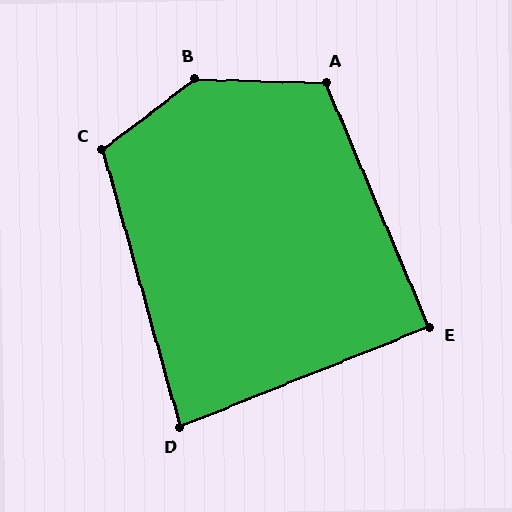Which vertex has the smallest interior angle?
D, at approximately 84 degrees.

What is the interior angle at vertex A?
Approximately 114 degrees (obtuse).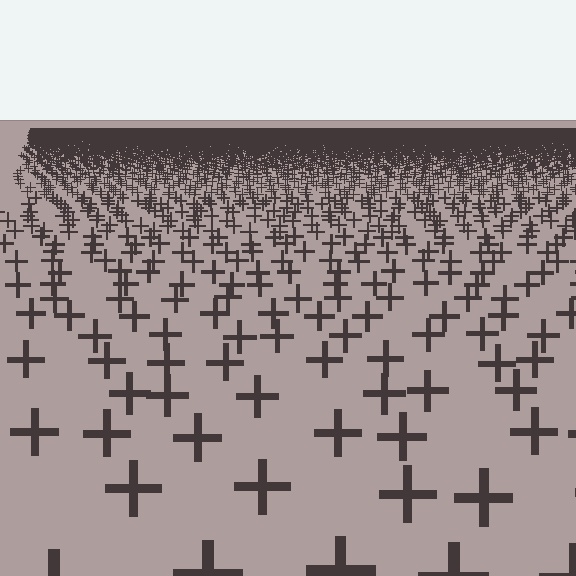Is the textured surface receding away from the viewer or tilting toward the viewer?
The surface is receding away from the viewer. Texture elements get smaller and denser toward the top.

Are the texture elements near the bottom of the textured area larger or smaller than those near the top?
Larger. Near the bottom, elements are closer to the viewer and appear at a bigger on-screen size.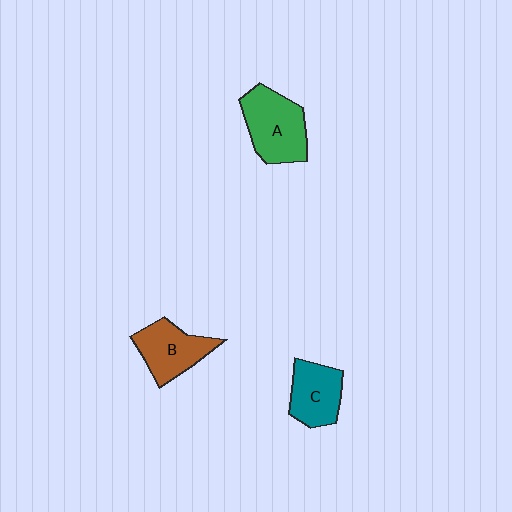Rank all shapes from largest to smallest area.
From largest to smallest: A (green), B (brown), C (teal).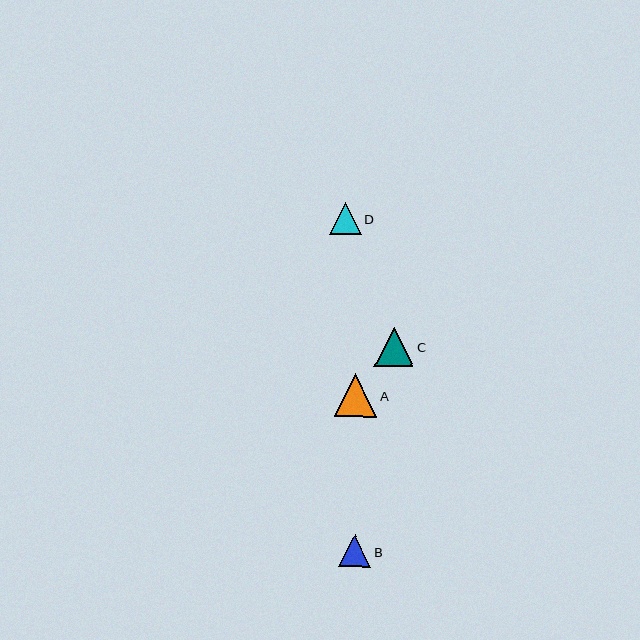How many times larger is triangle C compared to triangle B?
Triangle C is approximately 1.2 times the size of triangle B.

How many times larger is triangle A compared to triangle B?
Triangle A is approximately 1.3 times the size of triangle B.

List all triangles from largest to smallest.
From largest to smallest: A, C, D, B.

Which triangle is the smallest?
Triangle B is the smallest with a size of approximately 32 pixels.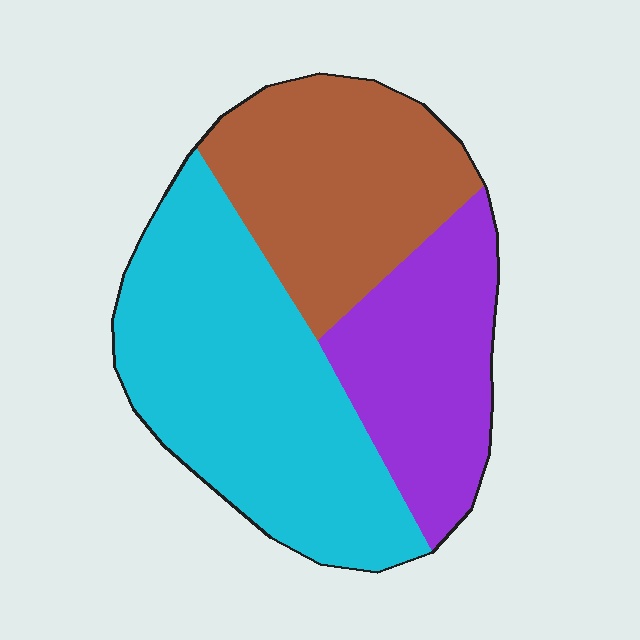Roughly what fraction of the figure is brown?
Brown takes up about one third (1/3) of the figure.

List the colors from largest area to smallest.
From largest to smallest: cyan, brown, purple.